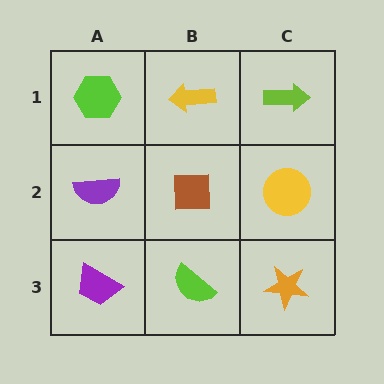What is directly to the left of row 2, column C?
A brown square.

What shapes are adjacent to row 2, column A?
A lime hexagon (row 1, column A), a purple trapezoid (row 3, column A), a brown square (row 2, column B).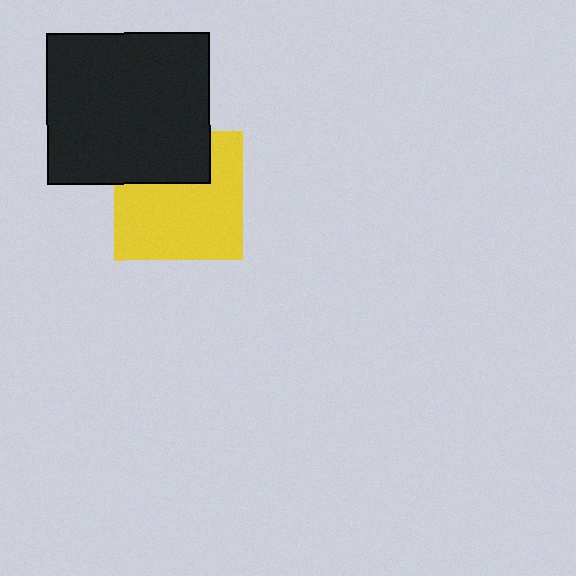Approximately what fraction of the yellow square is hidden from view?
Roughly 31% of the yellow square is hidden behind the black rectangle.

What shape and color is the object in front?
The object in front is a black rectangle.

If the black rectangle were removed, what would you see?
You would see the complete yellow square.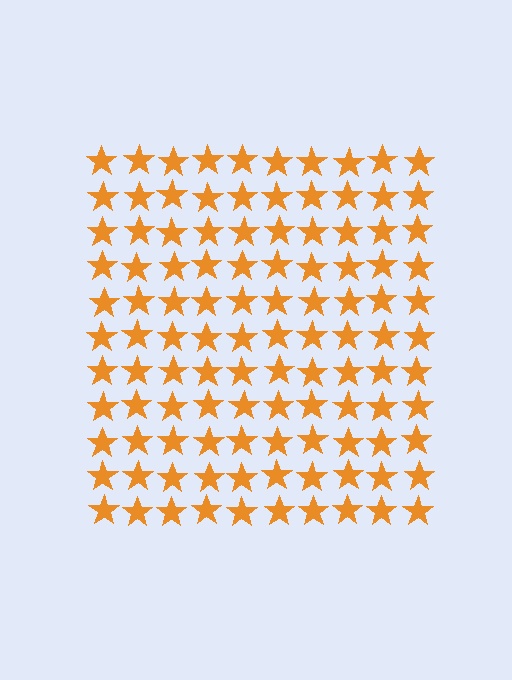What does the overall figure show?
The overall figure shows a square.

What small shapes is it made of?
It is made of small stars.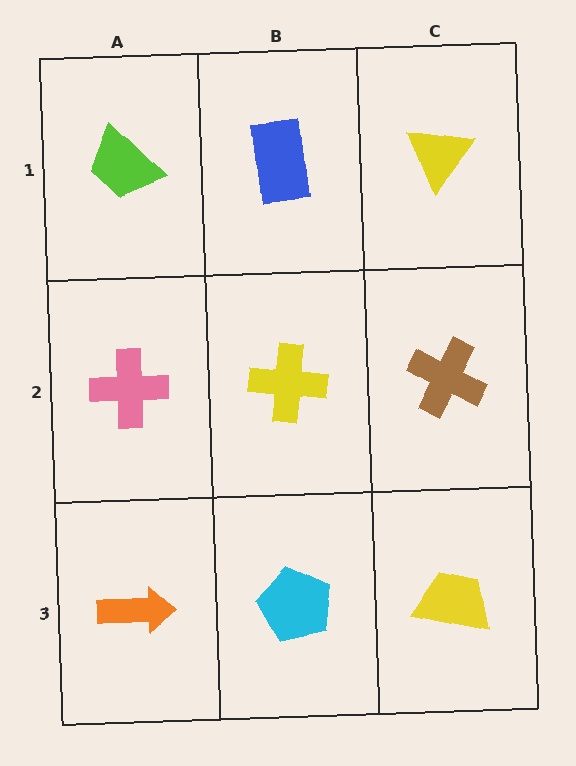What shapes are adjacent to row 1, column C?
A brown cross (row 2, column C), a blue rectangle (row 1, column B).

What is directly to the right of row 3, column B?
A yellow trapezoid.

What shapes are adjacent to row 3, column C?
A brown cross (row 2, column C), a cyan pentagon (row 3, column B).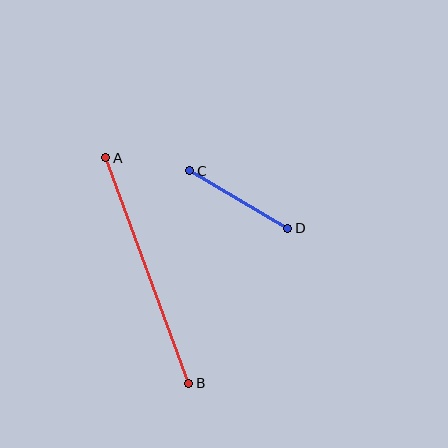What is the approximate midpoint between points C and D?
The midpoint is at approximately (239, 199) pixels.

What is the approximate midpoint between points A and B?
The midpoint is at approximately (147, 270) pixels.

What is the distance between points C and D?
The distance is approximately 113 pixels.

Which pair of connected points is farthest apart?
Points A and B are farthest apart.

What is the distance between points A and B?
The distance is approximately 240 pixels.